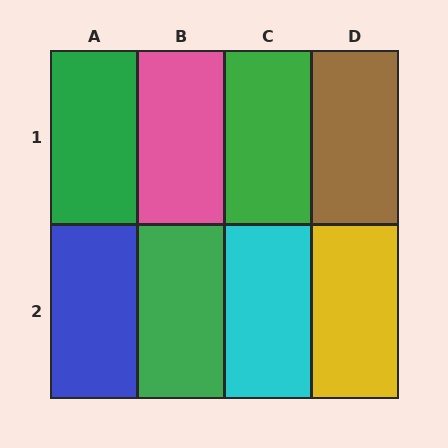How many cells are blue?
1 cell is blue.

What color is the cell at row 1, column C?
Green.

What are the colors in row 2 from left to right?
Blue, green, cyan, yellow.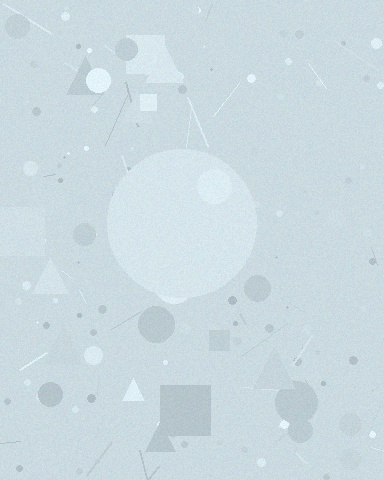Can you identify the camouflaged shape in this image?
The camouflaged shape is a circle.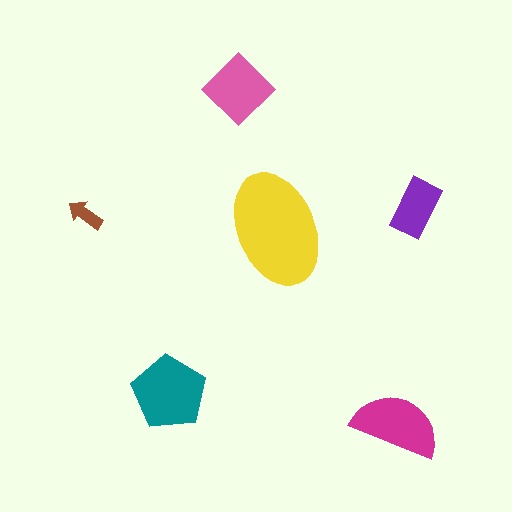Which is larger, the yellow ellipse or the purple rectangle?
The yellow ellipse.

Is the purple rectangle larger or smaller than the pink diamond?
Smaller.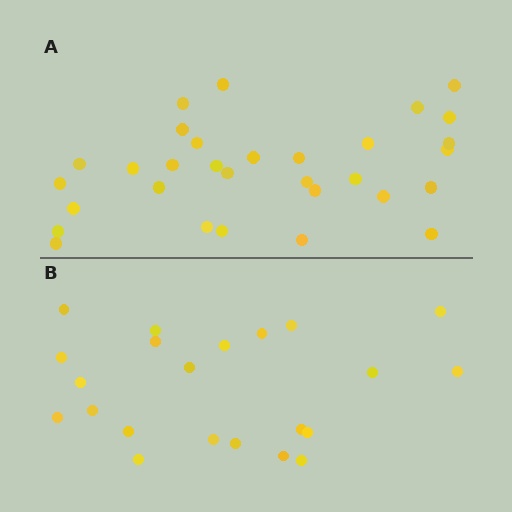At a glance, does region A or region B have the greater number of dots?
Region A (the top region) has more dots.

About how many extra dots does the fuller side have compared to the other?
Region A has roughly 8 or so more dots than region B.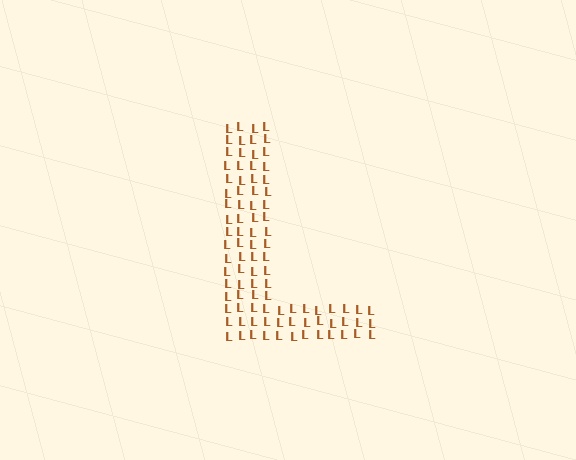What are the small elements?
The small elements are letter L's.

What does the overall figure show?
The overall figure shows the letter L.